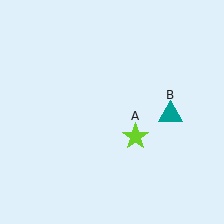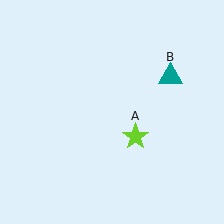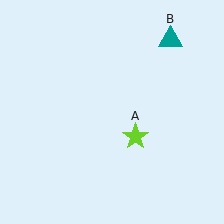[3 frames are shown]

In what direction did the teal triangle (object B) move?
The teal triangle (object B) moved up.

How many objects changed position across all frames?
1 object changed position: teal triangle (object B).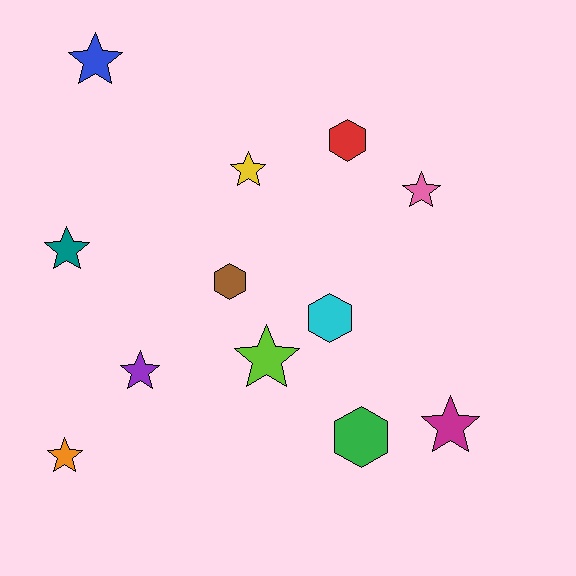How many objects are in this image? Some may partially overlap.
There are 12 objects.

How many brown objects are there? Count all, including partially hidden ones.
There is 1 brown object.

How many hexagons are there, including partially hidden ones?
There are 4 hexagons.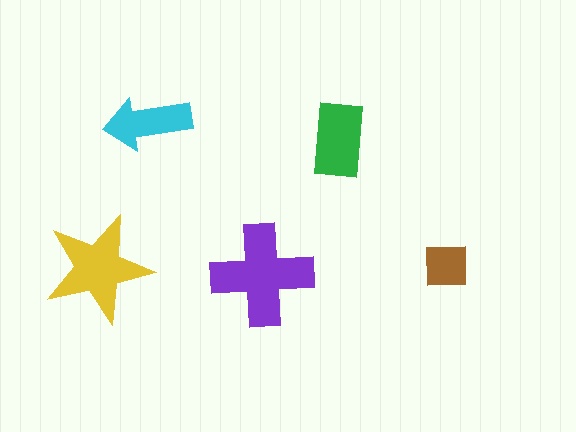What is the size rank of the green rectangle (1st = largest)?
3rd.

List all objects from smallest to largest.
The brown square, the cyan arrow, the green rectangle, the yellow star, the purple cross.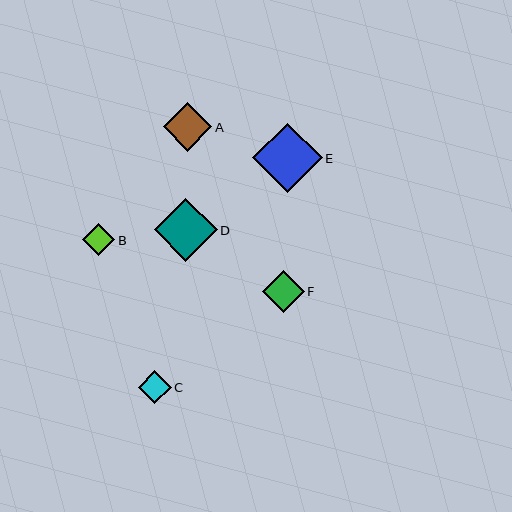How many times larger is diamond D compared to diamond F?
Diamond D is approximately 1.5 times the size of diamond F.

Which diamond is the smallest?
Diamond B is the smallest with a size of approximately 32 pixels.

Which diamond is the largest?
Diamond E is the largest with a size of approximately 70 pixels.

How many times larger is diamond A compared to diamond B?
Diamond A is approximately 1.5 times the size of diamond B.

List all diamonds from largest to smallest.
From largest to smallest: E, D, A, F, C, B.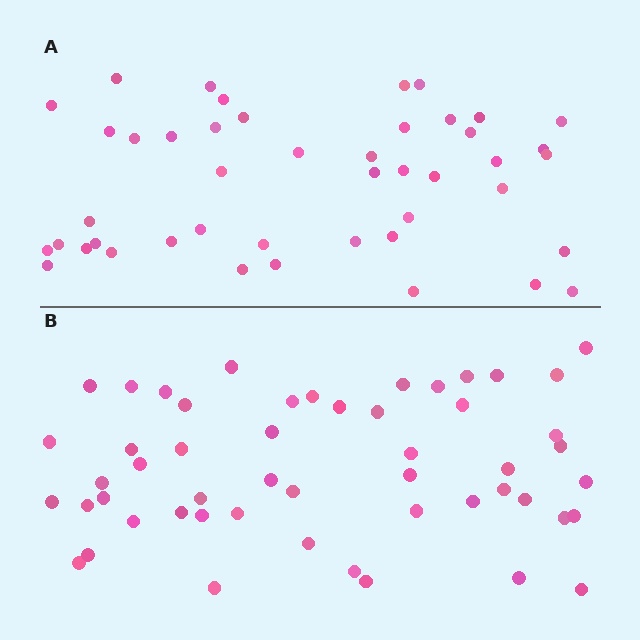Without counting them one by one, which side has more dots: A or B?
Region B (the bottom region) has more dots.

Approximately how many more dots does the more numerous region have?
Region B has roughly 8 or so more dots than region A.